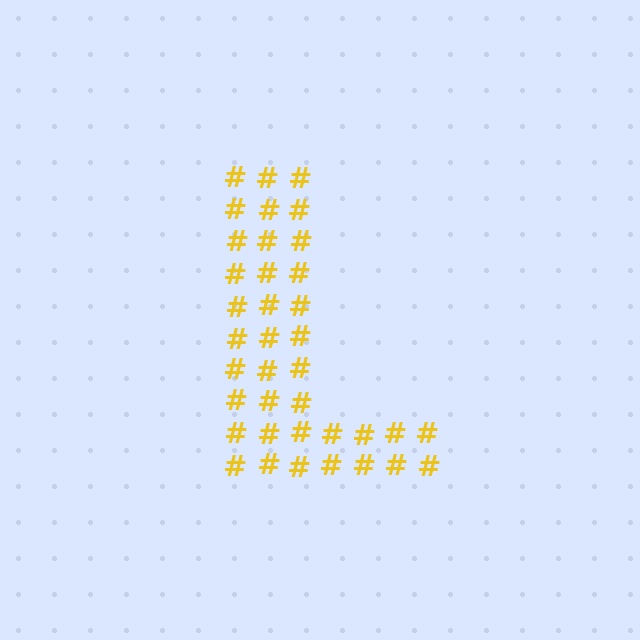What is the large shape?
The large shape is the letter L.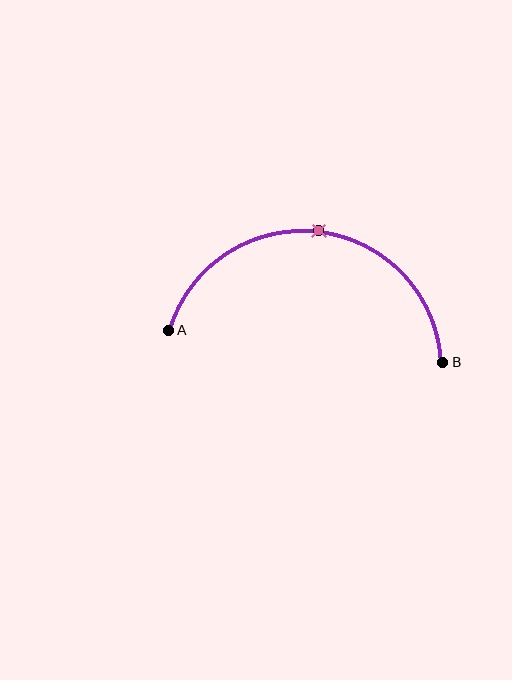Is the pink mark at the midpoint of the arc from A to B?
Yes. The pink mark lies on the arc at equal arc-length from both A and B — it is the arc midpoint.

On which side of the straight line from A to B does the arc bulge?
The arc bulges above the straight line connecting A and B.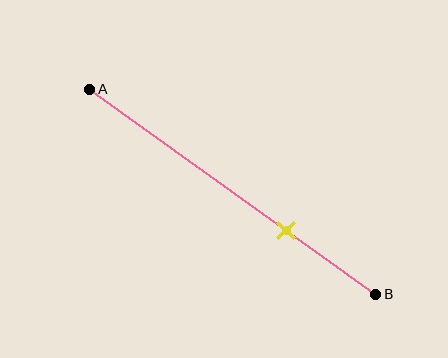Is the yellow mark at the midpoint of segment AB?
No, the mark is at about 70% from A, not at the 50% midpoint.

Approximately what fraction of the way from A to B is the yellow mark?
The yellow mark is approximately 70% of the way from A to B.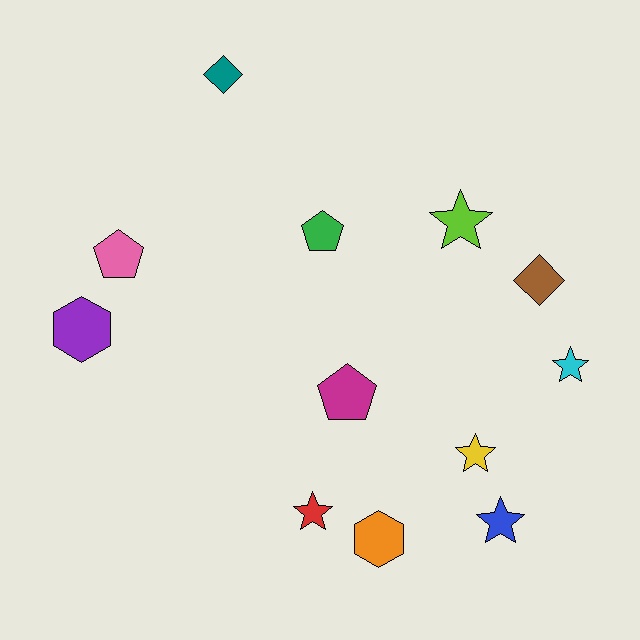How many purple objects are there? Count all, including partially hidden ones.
There is 1 purple object.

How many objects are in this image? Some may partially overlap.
There are 12 objects.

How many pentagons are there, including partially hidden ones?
There are 3 pentagons.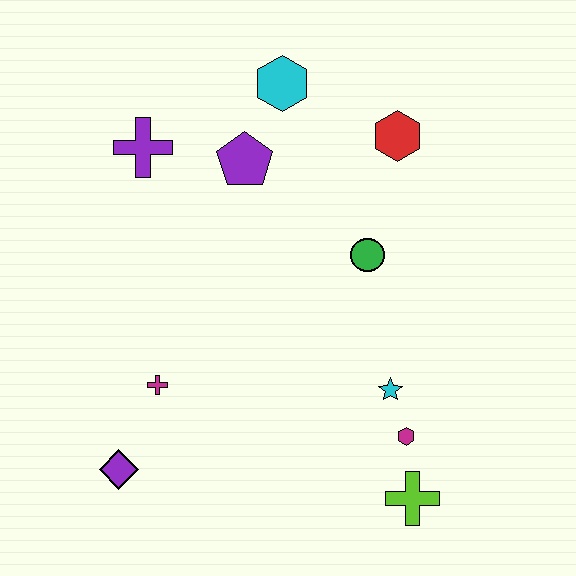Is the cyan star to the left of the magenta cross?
No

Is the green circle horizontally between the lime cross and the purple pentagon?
Yes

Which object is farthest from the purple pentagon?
The lime cross is farthest from the purple pentagon.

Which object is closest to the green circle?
The red hexagon is closest to the green circle.